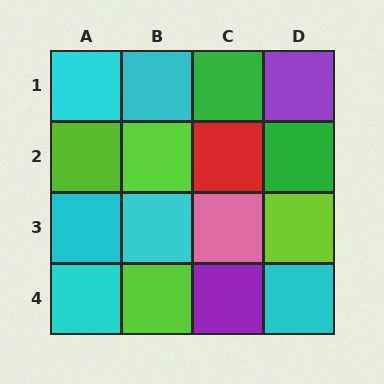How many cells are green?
2 cells are green.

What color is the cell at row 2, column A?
Lime.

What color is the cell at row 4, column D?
Cyan.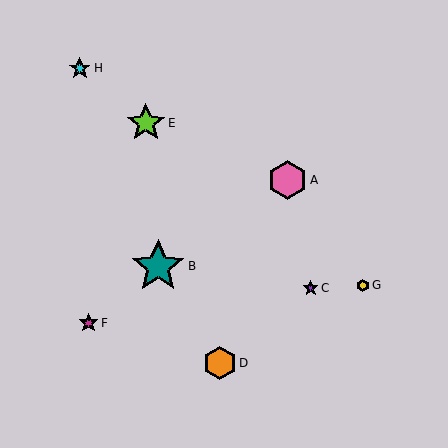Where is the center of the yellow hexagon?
The center of the yellow hexagon is at (363, 285).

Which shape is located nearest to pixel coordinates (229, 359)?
The orange hexagon (labeled D) at (220, 363) is nearest to that location.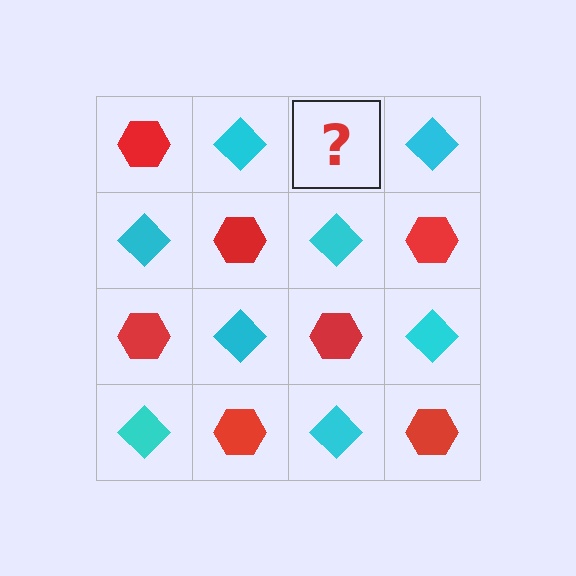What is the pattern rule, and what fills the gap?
The rule is that it alternates red hexagon and cyan diamond in a checkerboard pattern. The gap should be filled with a red hexagon.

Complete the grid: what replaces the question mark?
The question mark should be replaced with a red hexagon.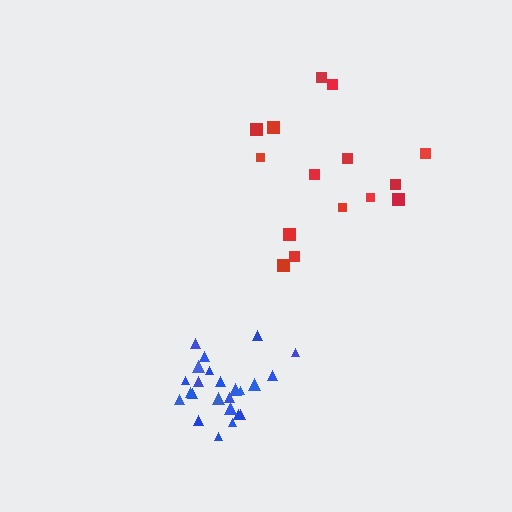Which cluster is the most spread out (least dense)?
Red.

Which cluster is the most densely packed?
Blue.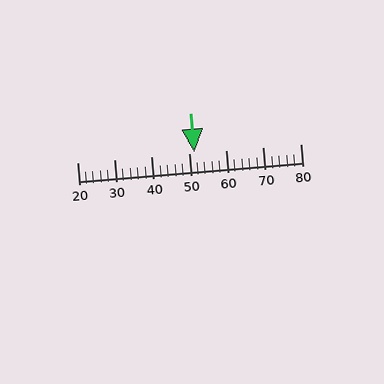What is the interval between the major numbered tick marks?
The major tick marks are spaced 10 units apart.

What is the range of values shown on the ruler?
The ruler shows values from 20 to 80.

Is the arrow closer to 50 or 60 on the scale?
The arrow is closer to 50.